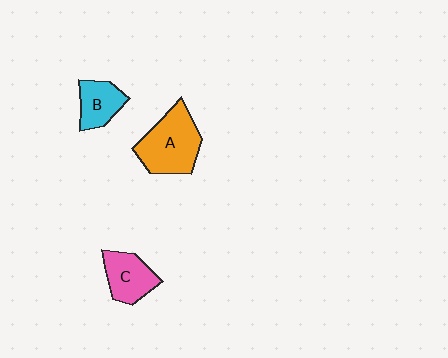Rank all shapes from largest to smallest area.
From largest to smallest: A (orange), C (pink), B (cyan).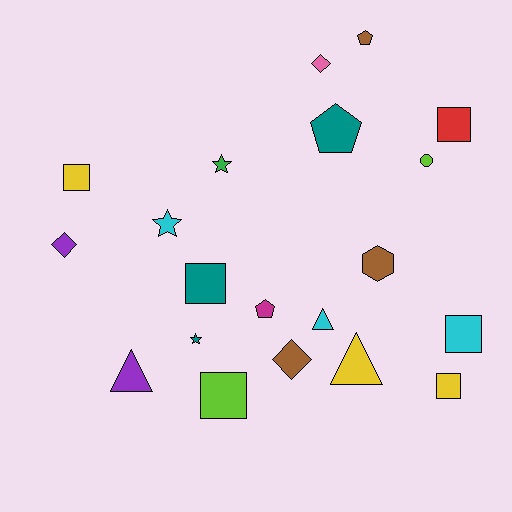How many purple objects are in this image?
There are 2 purple objects.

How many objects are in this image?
There are 20 objects.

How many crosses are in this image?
There are no crosses.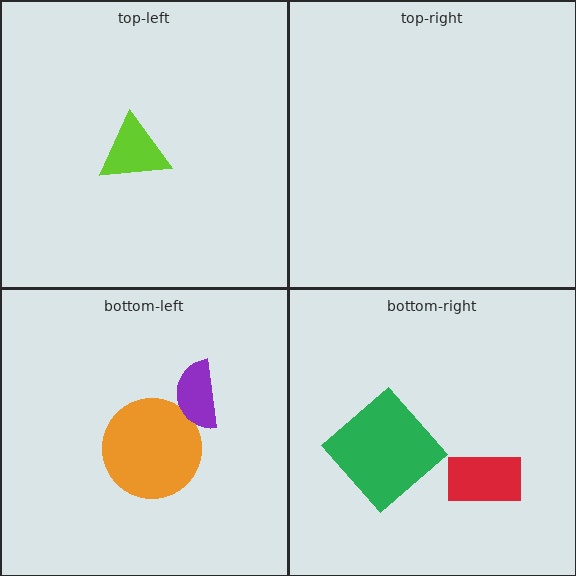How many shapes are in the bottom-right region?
2.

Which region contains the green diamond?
The bottom-right region.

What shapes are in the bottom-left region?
The orange circle, the purple semicircle.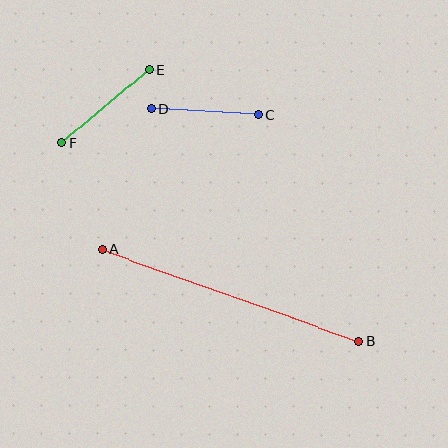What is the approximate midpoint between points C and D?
The midpoint is at approximately (204, 112) pixels.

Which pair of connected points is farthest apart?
Points A and B are farthest apart.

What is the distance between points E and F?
The distance is approximately 114 pixels.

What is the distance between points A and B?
The distance is approximately 273 pixels.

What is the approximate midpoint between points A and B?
The midpoint is at approximately (231, 295) pixels.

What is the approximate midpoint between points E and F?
The midpoint is at approximately (106, 106) pixels.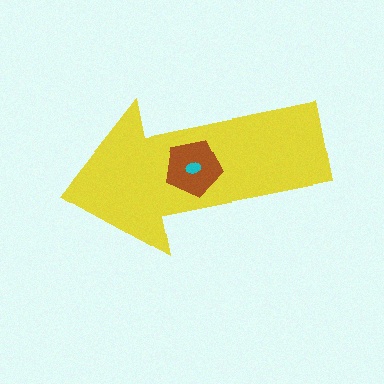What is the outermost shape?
The yellow arrow.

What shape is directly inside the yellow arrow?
The brown pentagon.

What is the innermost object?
The cyan ellipse.